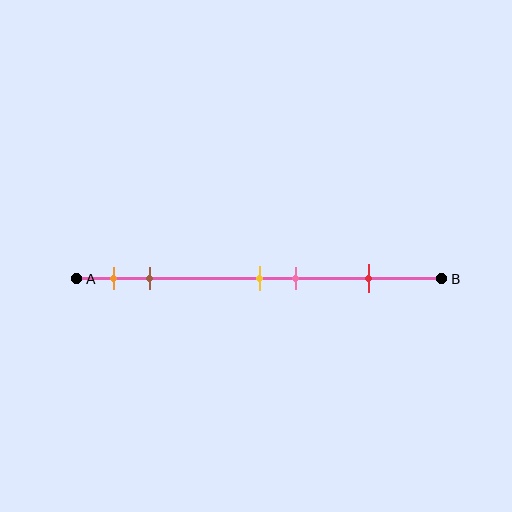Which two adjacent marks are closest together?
The yellow and pink marks are the closest adjacent pair.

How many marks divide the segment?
There are 5 marks dividing the segment.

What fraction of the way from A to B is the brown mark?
The brown mark is approximately 20% (0.2) of the way from A to B.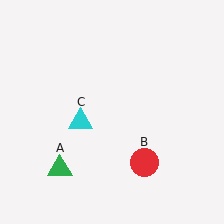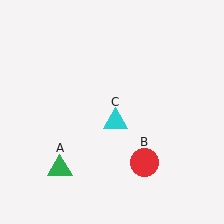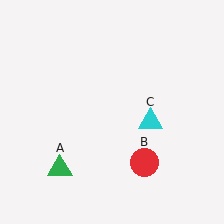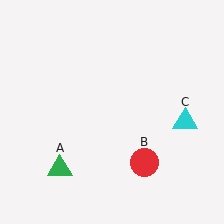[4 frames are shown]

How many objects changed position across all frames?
1 object changed position: cyan triangle (object C).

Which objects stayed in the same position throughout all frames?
Green triangle (object A) and red circle (object B) remained stationary.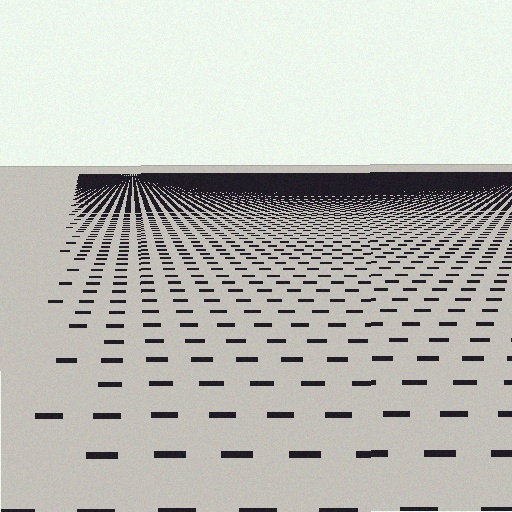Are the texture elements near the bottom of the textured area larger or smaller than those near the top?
Larger. Near the bottom, elements are closer to the viewer and appear at a bigger on-screen size.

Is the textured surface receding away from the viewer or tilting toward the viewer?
The surface is receding away from the viewer. Texture elements get smaller and denser toward the top.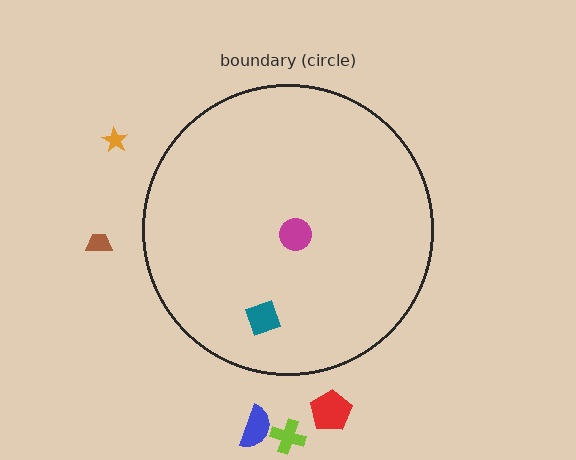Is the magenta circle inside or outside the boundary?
Inside.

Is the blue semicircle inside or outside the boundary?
Outside.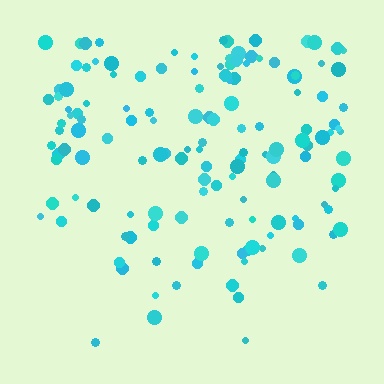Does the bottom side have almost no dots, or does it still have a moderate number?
Still a moderate number, just noticeably fewer than the top.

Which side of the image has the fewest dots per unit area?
The bottom.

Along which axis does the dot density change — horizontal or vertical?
Vertical.